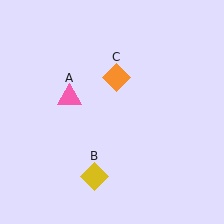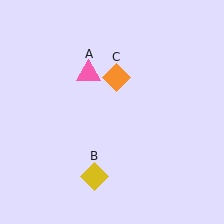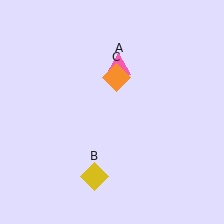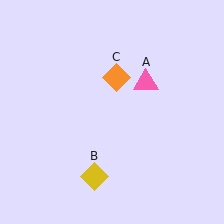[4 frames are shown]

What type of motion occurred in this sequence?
The pink triangle (object A) rotated clockwise around the center of the scene.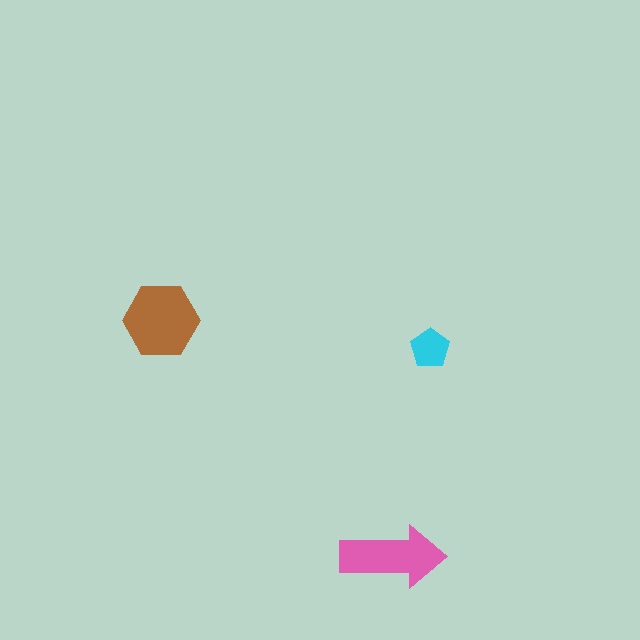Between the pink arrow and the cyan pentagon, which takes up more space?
The pink arrow.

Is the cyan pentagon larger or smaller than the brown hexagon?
Smaller.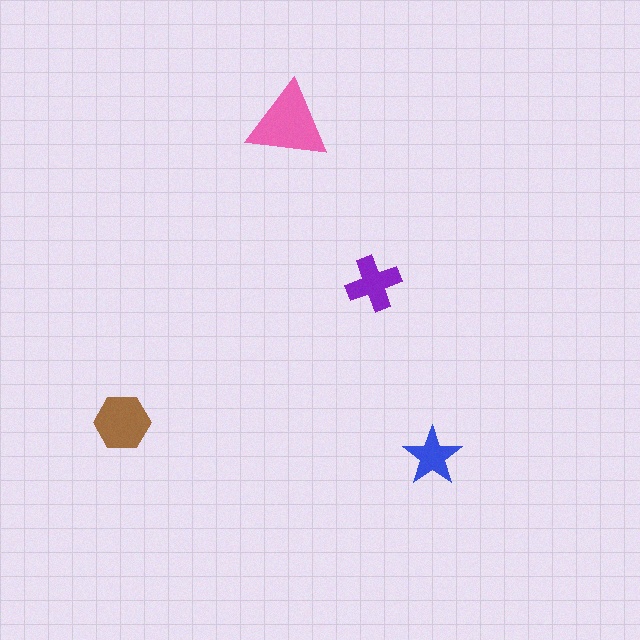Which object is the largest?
The pink triangle.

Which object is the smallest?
The blue star.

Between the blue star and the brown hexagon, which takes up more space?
The brown hexagon.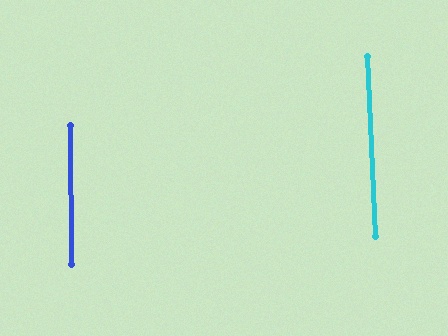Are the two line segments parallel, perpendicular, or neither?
Parallel — their directions differ by only 1.8°.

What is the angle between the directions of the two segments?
Approximately 2 degrees.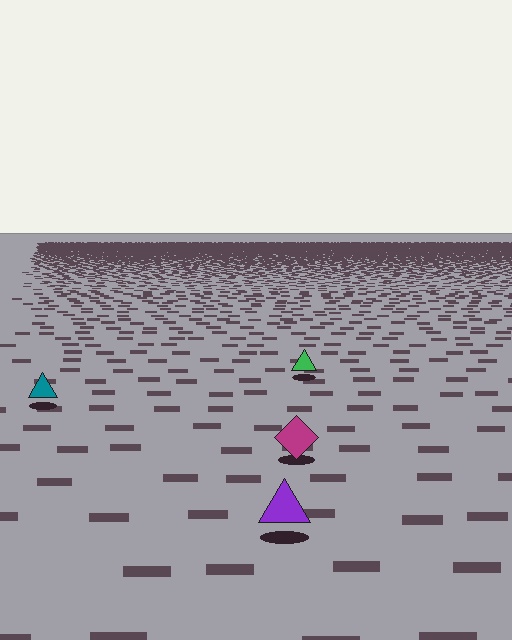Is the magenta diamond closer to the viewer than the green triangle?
Yes. The magenta diamond is closer — you can tell from the texture gradient: the ground texture is coarser near it.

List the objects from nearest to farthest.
From nearest to farthest: the purple triangle, the magenta diamond, the teal triangle, the green triangle.